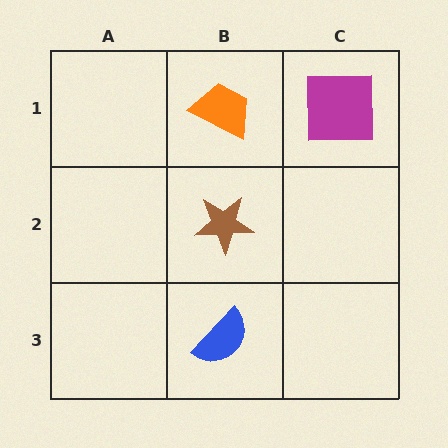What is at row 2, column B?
A brown star.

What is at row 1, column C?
A magenta square.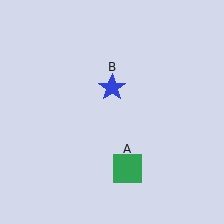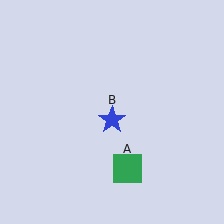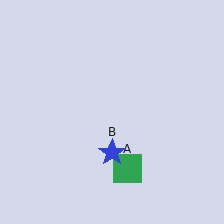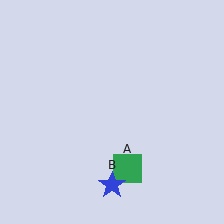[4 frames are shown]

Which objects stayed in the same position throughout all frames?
Green square (object A) remained stationary.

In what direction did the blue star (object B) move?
The blue star (object B) moved down.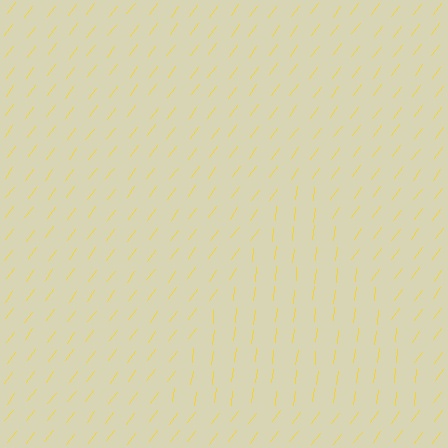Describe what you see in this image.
The image is filled with small yellow line segments. A triangle region in the image has lines oriented differently from the surrounding lines, creating a visible texture boundary.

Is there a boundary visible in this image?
Yes, there is a texture boundary formed by a change in line orientation.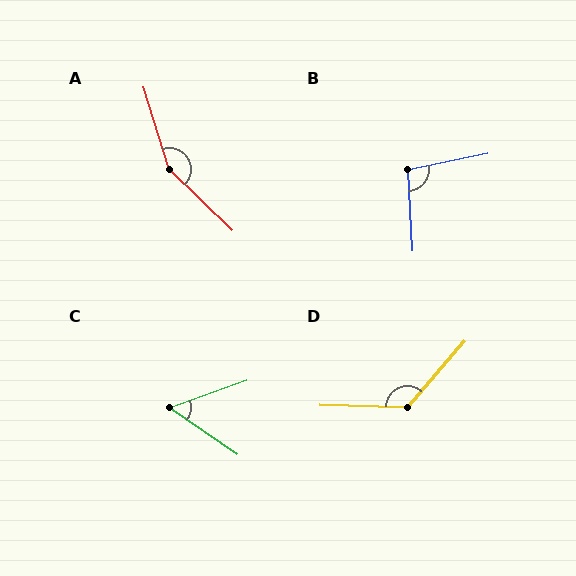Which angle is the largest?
A, at approximately 152 degrees.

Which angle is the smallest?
C, at approximately 54 degrees.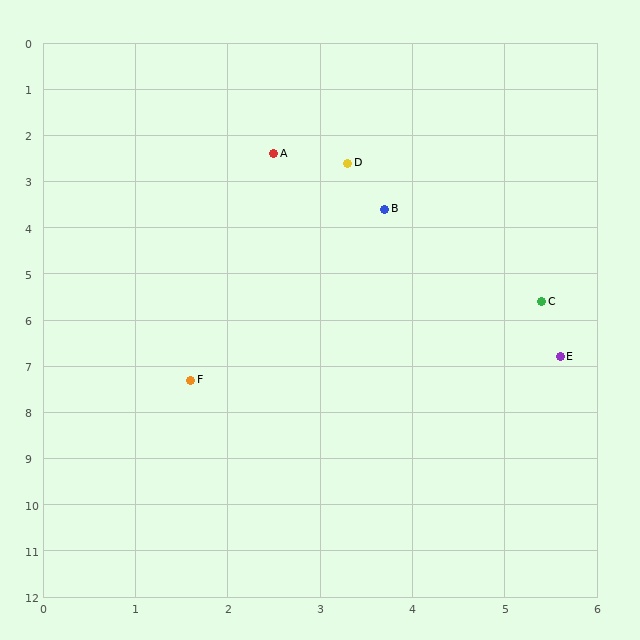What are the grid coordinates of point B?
Point B is at approximately (3.7, 3.6).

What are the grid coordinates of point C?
Point C is at approximately (5.4, 5.6).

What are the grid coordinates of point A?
Point A is at approximately (2.5, 2.4).